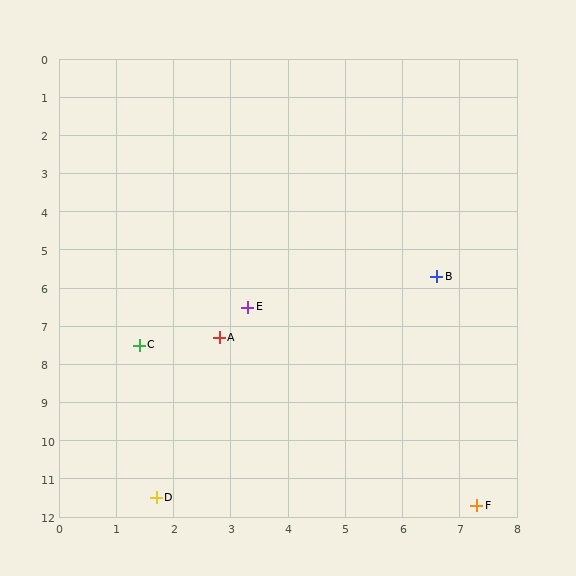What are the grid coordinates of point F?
Point F is at approximately (7.3, 11.7).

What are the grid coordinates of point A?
Point A is at approximately (2.8, 7.3).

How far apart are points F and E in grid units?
Points F and E are about 6.6 grid units apart.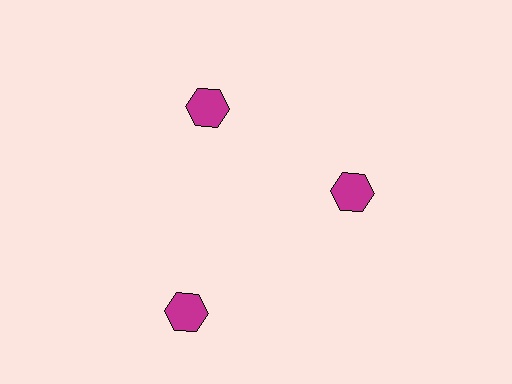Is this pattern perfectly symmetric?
No. The 3 magenta hexagons are arranged in a ring, but one element near the 7 o'clock position is pushed outward from the center, breaking the 3-fold rotational symmetry.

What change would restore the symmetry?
The symmetry would be restored by moving it inward, back onto the ring so that all 3 hexagons sit at equal angles and equal distance from the center.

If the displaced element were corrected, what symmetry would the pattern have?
It would have 3-fold rotational symmetry — the pattern would map onto itself every 120 degrees.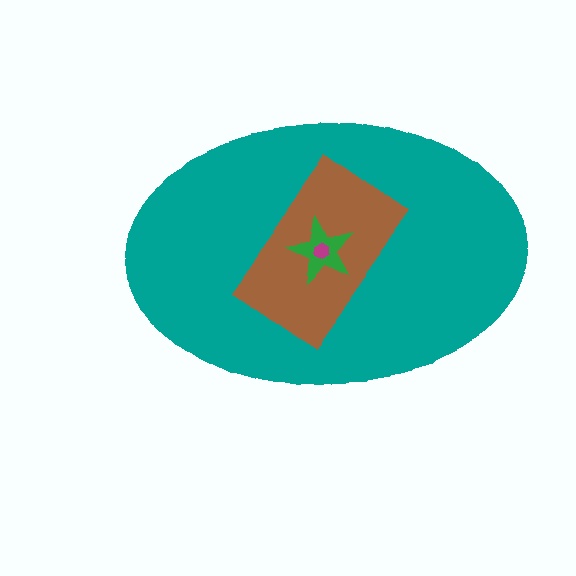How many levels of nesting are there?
4.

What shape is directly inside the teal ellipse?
The brown rectangle.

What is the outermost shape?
The teal ellipse.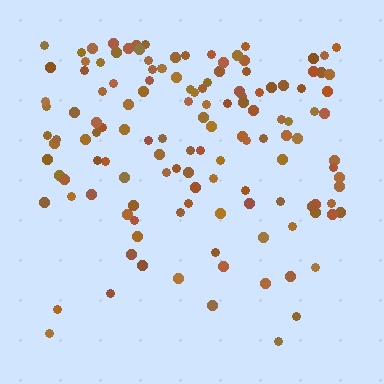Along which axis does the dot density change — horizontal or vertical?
Vertical.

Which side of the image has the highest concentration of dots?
The top.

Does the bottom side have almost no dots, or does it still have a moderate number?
Still a moderate number, just noticeably fewer than the top.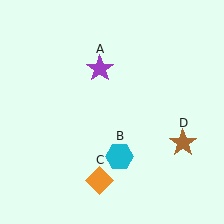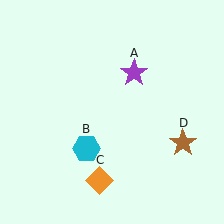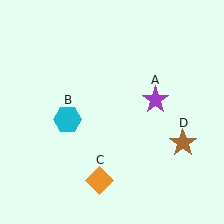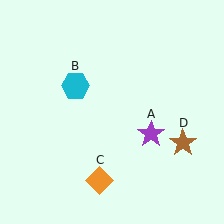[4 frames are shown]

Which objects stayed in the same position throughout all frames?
Orange diamond (object C) and brown star (object D) remained stationary.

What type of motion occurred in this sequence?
The purple star (object A), cyan hexagon (object B) rotated clockwise around the center of the scene.